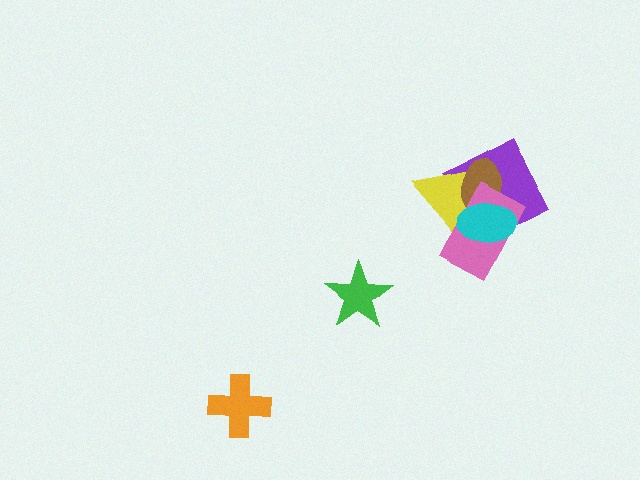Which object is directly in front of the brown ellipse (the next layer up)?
The pink rectangle is directly in front of the brown ellipse.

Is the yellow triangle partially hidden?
Yes, it is partially covered by another shape.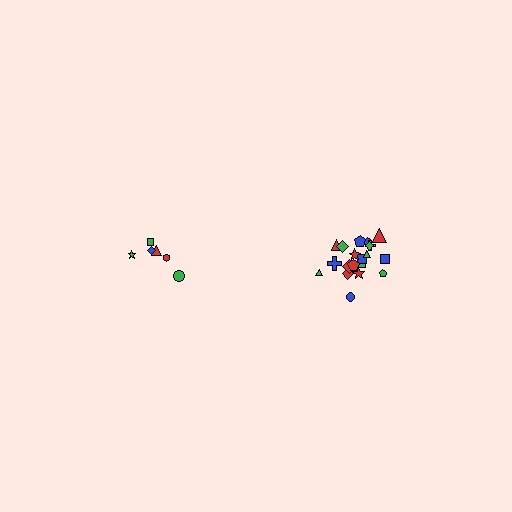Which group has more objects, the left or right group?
The right group.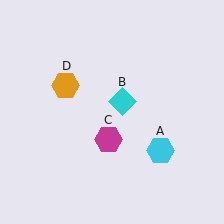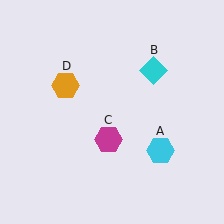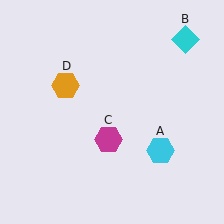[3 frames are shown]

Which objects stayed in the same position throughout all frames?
Cyan hexagon (object A) and magenta hexagon (object C) and orange hexagon (object D) remained stationary.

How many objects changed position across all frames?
1 object changed position: cyan diamond (object B).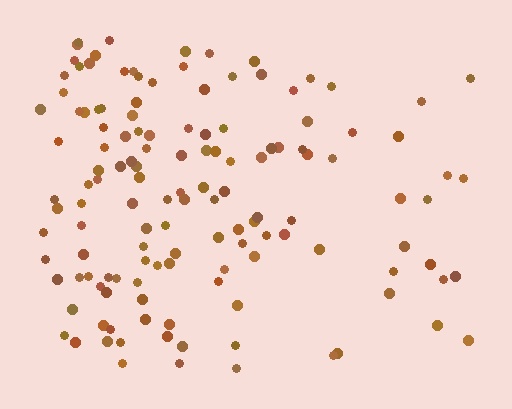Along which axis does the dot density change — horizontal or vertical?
Horizontal.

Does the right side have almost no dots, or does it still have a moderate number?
Still a moderate number, just noticeably fewer than the left.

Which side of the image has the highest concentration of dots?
The left.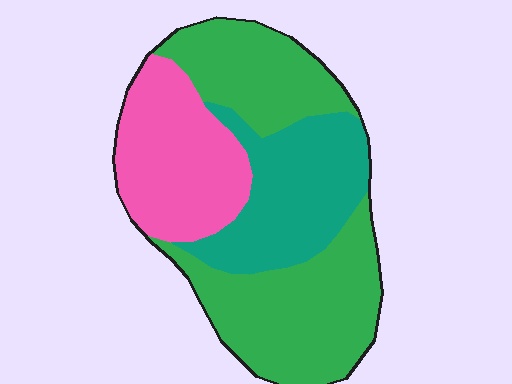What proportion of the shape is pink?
Pink covers about 25% of the shape.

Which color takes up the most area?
Green, at roughly 50%.